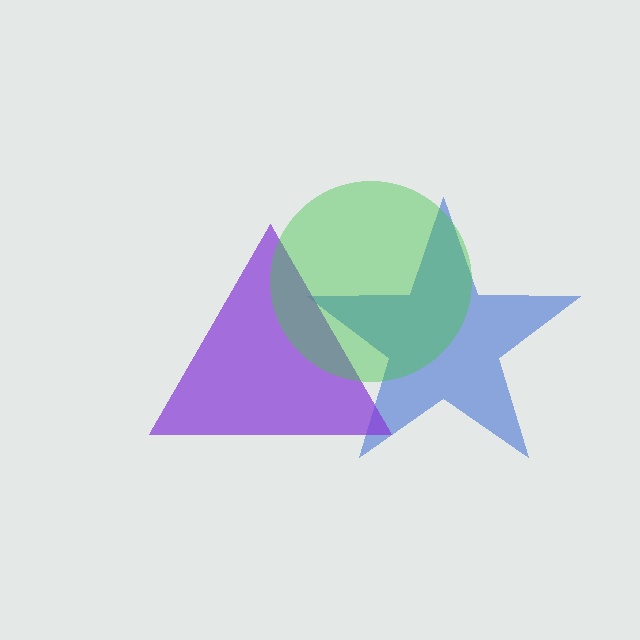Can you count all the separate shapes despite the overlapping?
Yes, there are 3 separate shapes.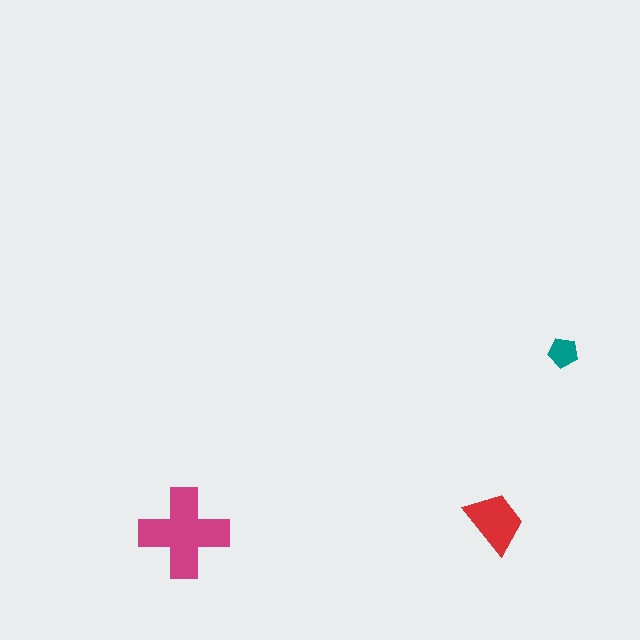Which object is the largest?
The magenta cross.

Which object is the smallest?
The teal pentagon.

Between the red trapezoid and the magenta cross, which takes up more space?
The magenta cross.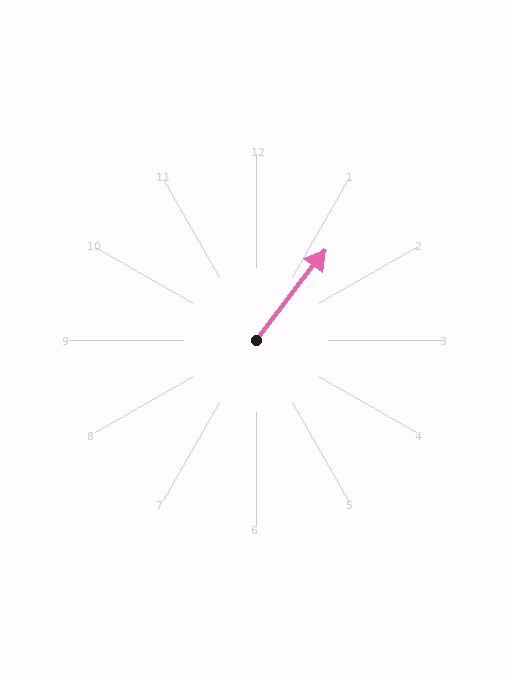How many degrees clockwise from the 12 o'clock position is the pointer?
Approximately 38 degrees.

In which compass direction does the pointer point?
Northeast.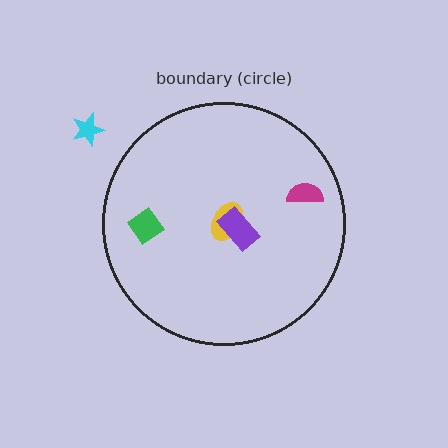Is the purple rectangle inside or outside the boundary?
Inside.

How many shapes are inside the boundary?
4 inside, 1 outside.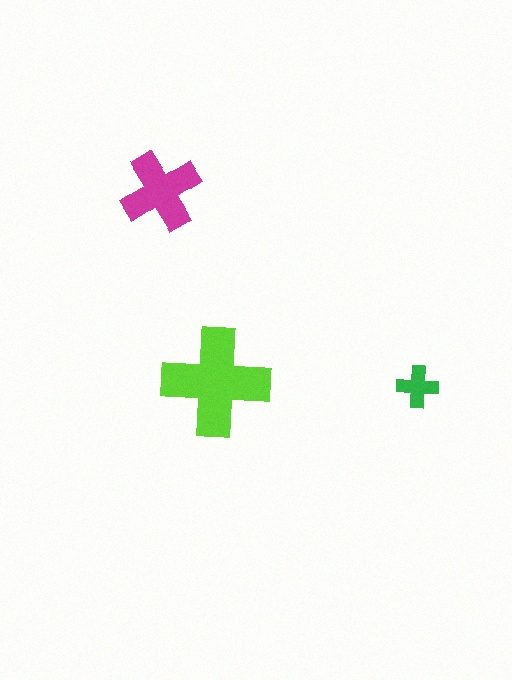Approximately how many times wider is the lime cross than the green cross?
About 2.5 times wider.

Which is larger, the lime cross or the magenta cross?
The lime one.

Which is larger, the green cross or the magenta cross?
The magenta one.